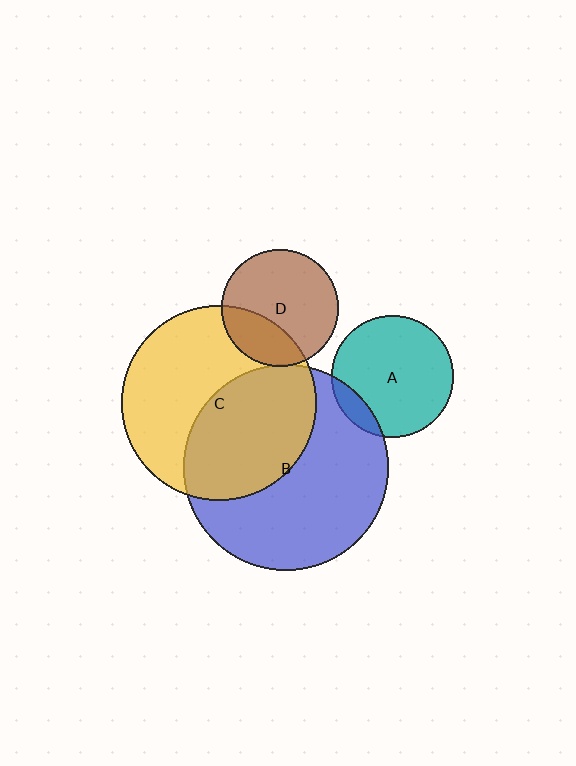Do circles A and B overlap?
Yes.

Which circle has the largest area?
Circle B (blue).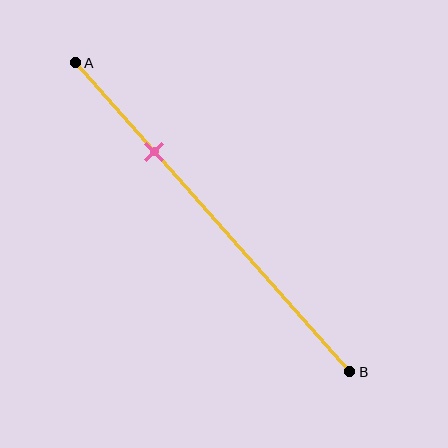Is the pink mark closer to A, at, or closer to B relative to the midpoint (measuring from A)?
The pink mark is closer to point A than the midpoint of segment AB.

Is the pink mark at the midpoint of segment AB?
No, the mark is at about 30% from A, not at the 50% midpoint.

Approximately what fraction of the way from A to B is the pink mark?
The pink mark is approximately 30% of the way from A to B.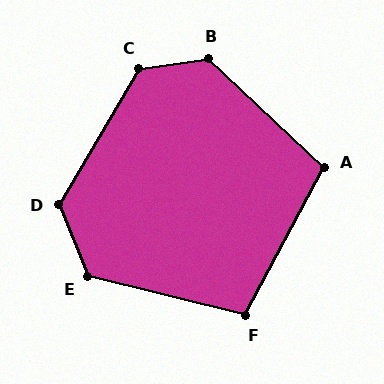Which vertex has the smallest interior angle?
F, at approximately 104 degrees.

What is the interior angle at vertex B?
Approximately 128 degrees (obtuse).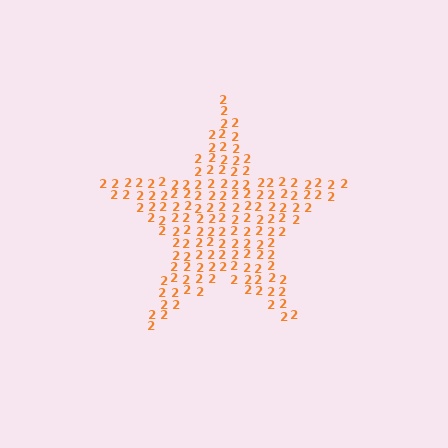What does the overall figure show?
The overall figure shows a star.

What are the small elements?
The small elements are digit 2's.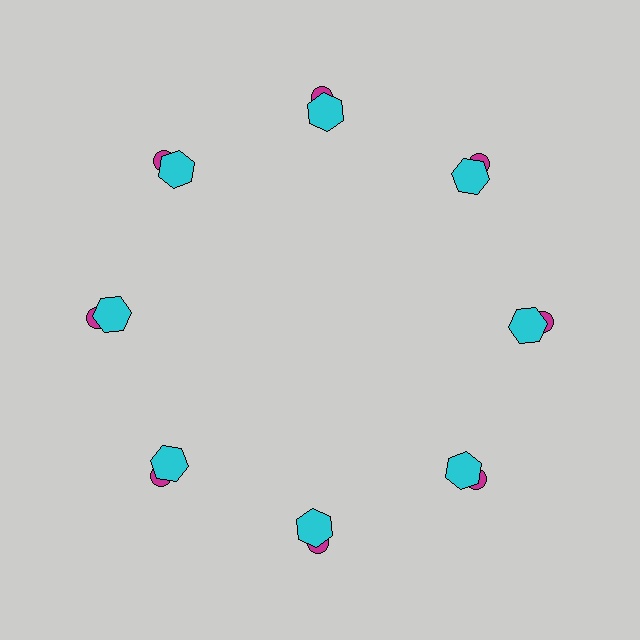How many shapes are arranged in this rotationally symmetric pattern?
There are 16 shapes, arranged in 8 groups of 2.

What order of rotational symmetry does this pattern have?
This pattern has 8-fold rotational symmetry.